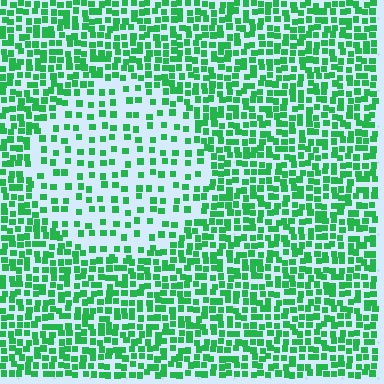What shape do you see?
I see a circle.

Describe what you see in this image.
The image contains small green elements arranged at two different densities. A circle-shaped region is visible where the elements are less densely packed than the surrounding area.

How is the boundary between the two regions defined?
The boundary is defined by a change in element density (approximately 2.3x ratio). All elements are the same color, size, and shape.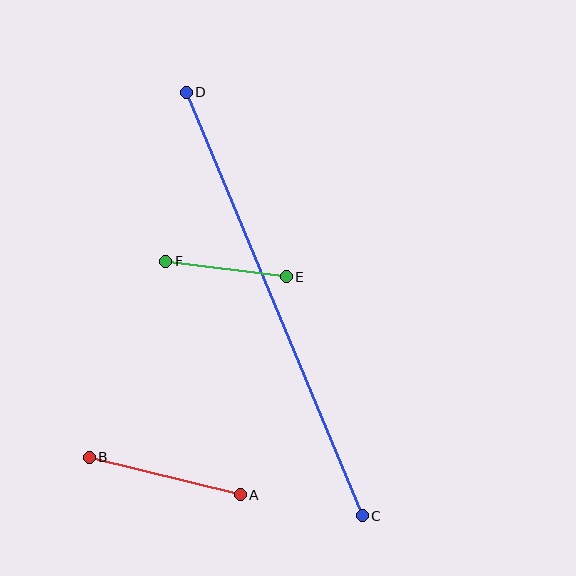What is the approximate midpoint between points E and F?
The midpoint is at approximately (226, 269) pixels.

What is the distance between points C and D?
The distance is approximately 459 pixels.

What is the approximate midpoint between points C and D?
The midpoint is at approximately (274, 304) pixels.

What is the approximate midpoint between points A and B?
The midpoint is at approximately (165, 476) pixels.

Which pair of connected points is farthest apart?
Points C and D are farthest apart.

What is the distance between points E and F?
The distance is approximately 122 pixels.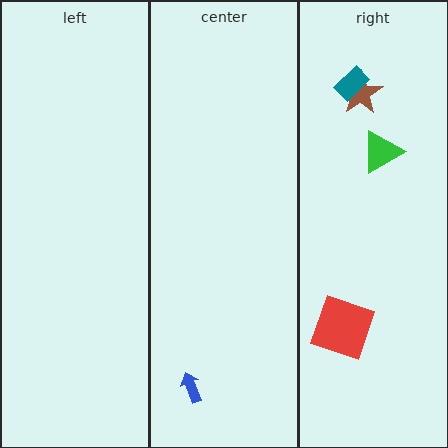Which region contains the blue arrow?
The center region.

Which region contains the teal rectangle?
The right region.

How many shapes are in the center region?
1.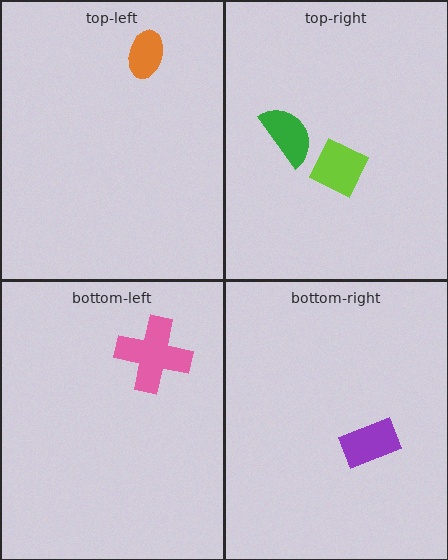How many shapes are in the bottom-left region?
1.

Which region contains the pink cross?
The bottom-left region.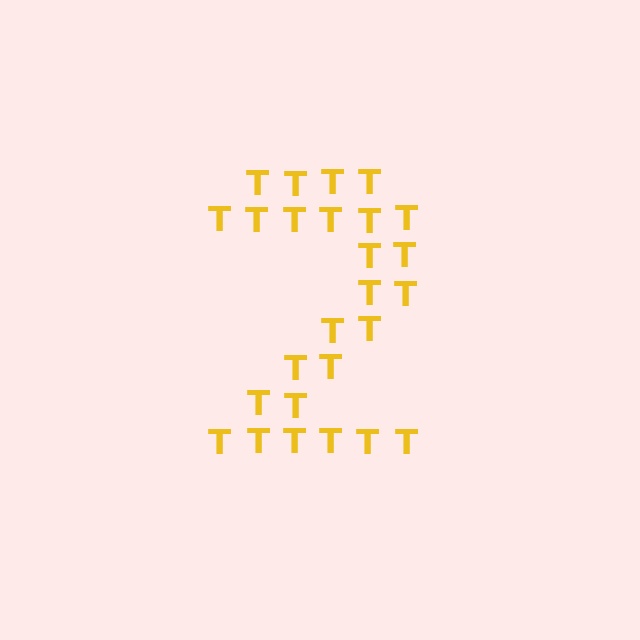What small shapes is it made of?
It is made of small letter T's.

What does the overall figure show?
The overall figure shows the digit 2.